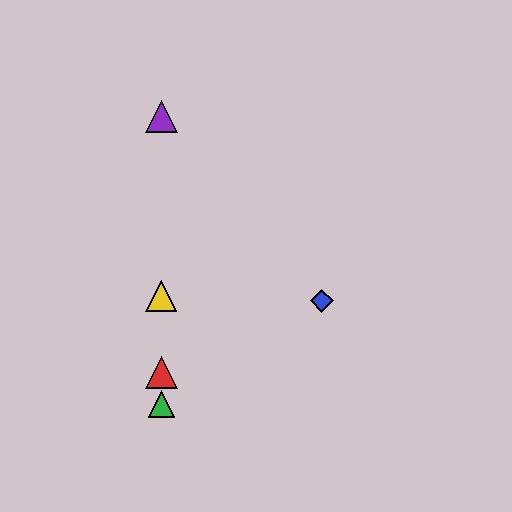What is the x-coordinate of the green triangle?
The green triangle is at x≈161.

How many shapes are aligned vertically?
4 shapes (the red triangle, the green triangle, the yellow triangle, the purple triangle) are aligned vertically.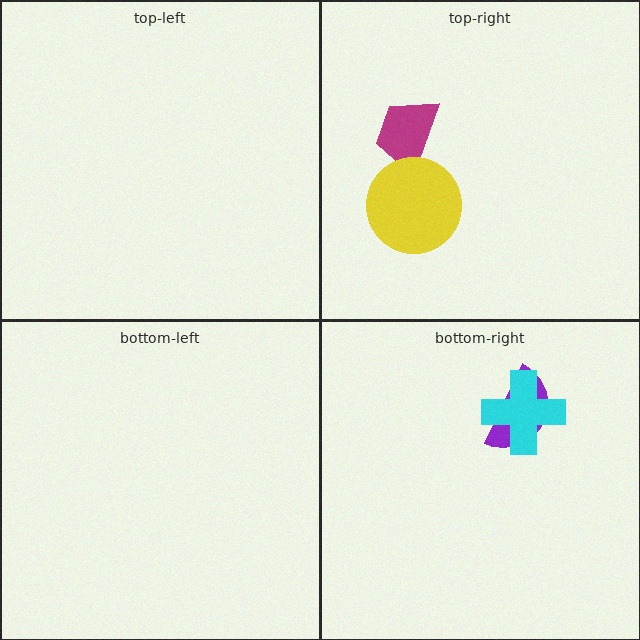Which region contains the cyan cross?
The bottom-right region.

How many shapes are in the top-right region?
2.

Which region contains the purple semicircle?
The bottom-right region.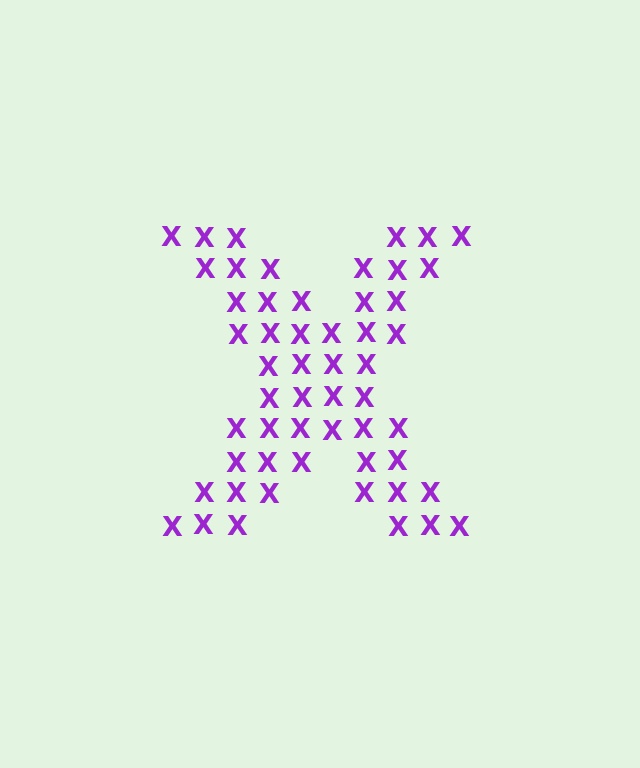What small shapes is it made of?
It is made of small letter X's.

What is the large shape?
The large shape is the letter X.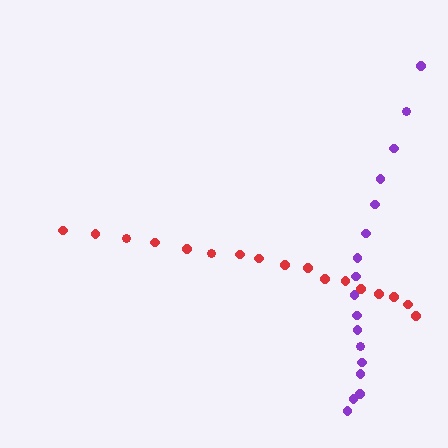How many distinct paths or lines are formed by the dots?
There are 2 distinct paths.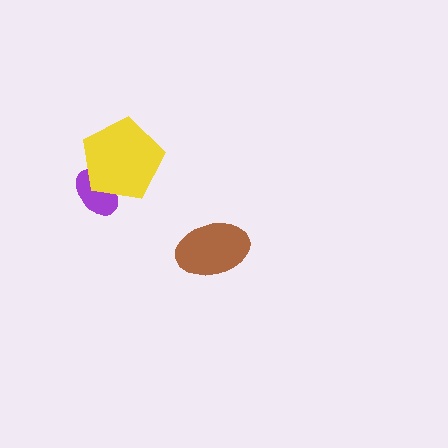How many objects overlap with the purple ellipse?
1 object overlaps with the purple ellipse.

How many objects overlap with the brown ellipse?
0 objects overlap with the brown ellipse.